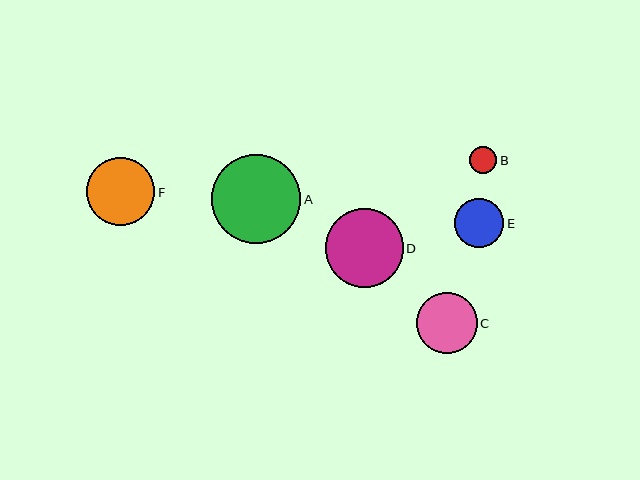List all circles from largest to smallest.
From largest to smallest: A, D, F, C, E, B.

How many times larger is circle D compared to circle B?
Circle D is approximately 2.9 times the size of circle B.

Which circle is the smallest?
Circle B is the smallest with a size of approximately 27 pixels.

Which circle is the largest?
Circle A is the largest with a size of approximately 89 pixels.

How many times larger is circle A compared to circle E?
Circle A is approximately 1.8 times the size of circle E.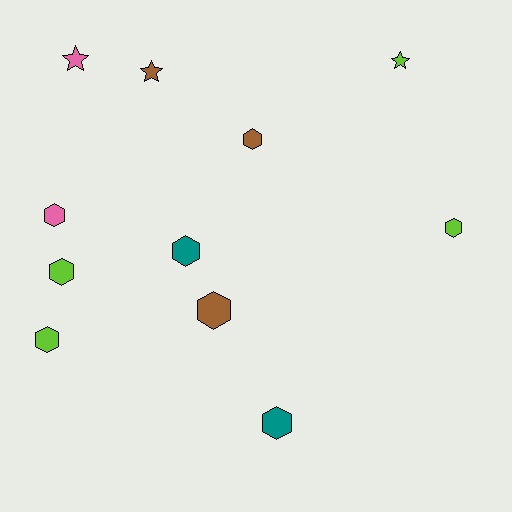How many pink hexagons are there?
There is 1 pink hexagon.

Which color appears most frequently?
Lime, with 4 objects.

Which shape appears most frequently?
Hexagon, with 8 objects.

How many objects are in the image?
There are 11 objects.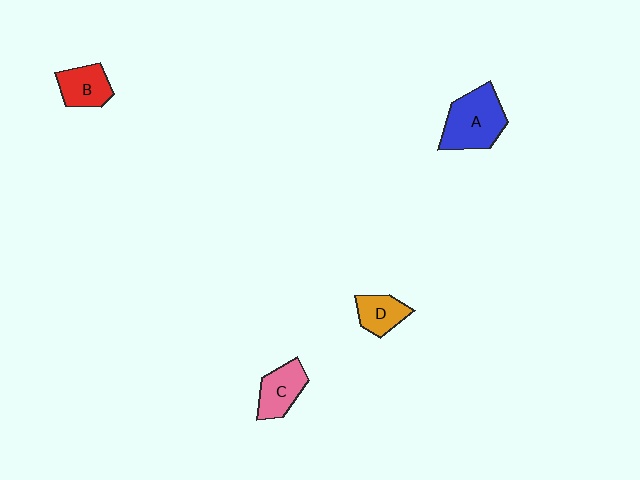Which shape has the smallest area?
Shape D (orange).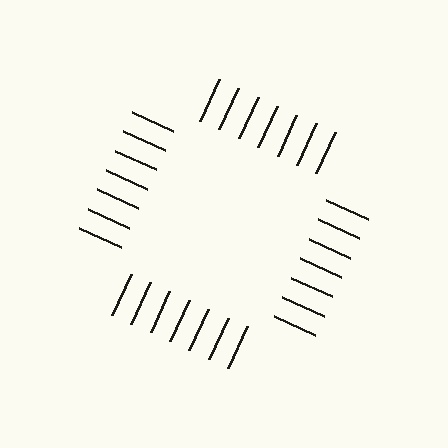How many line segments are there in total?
28 — 7 along each of the 4 edges.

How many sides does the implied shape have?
4 sides — the line-ends trace a square.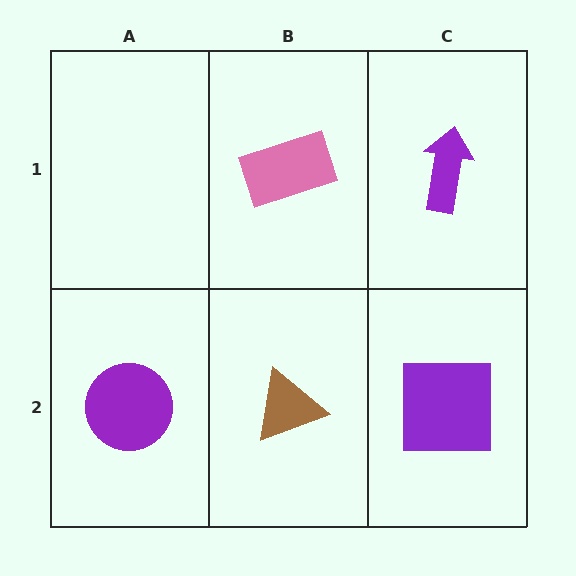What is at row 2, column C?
A purple square.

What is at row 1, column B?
A pink rectangle.